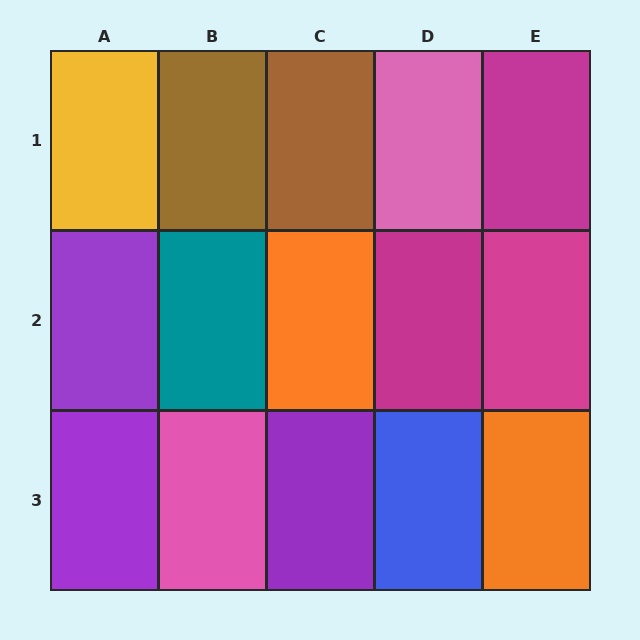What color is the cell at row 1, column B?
Brown.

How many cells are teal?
1 cell is teal.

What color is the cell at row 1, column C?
Brown.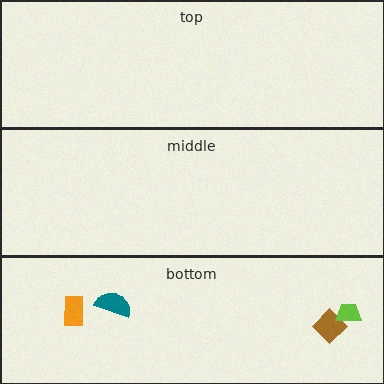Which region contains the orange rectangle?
The bottom region.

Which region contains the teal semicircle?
The bottom region.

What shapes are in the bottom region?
The teal semicircle, the orange rectangle, the brown diamond, the lime trapezoid.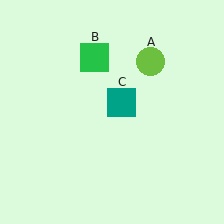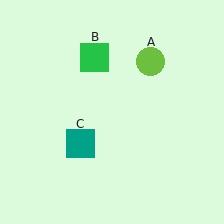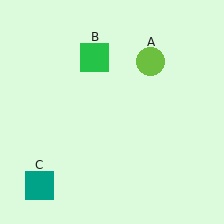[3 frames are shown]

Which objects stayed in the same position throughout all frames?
Lime circle (object A) and green square (object B) remained stationary.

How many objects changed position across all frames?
1 object changed position: teal square (object C).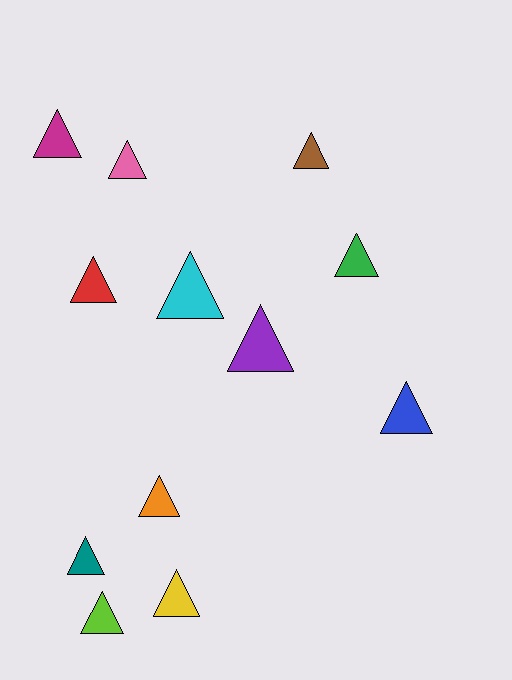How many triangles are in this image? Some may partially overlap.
There are 12 triangles.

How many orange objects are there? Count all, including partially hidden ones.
There is 1 orange object.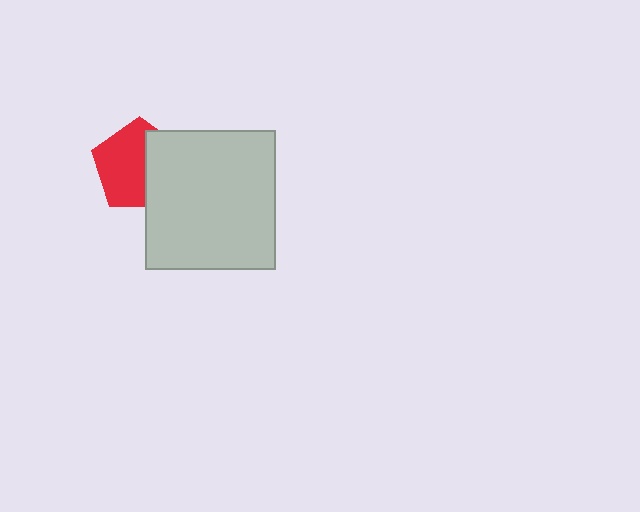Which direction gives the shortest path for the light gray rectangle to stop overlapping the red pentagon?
Moving right gives the shortest separation.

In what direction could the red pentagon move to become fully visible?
The red pentagon could move left. That would shift it out from behind the light gray rectangle entirely.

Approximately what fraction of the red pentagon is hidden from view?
Roughly 40% of the red pentagon is hidden behind the light gray rectangle.